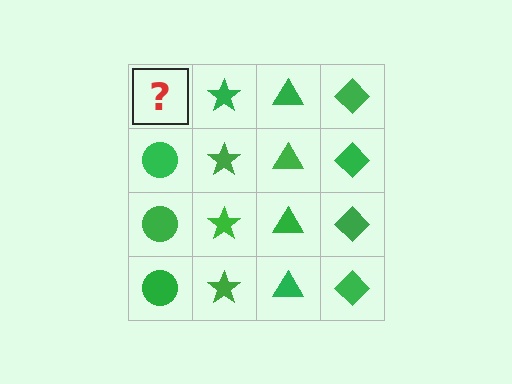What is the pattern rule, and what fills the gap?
The rule is that each column has a consistent shape. The gap should be filled with a green circle.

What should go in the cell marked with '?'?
The missing cell should contain a green circle.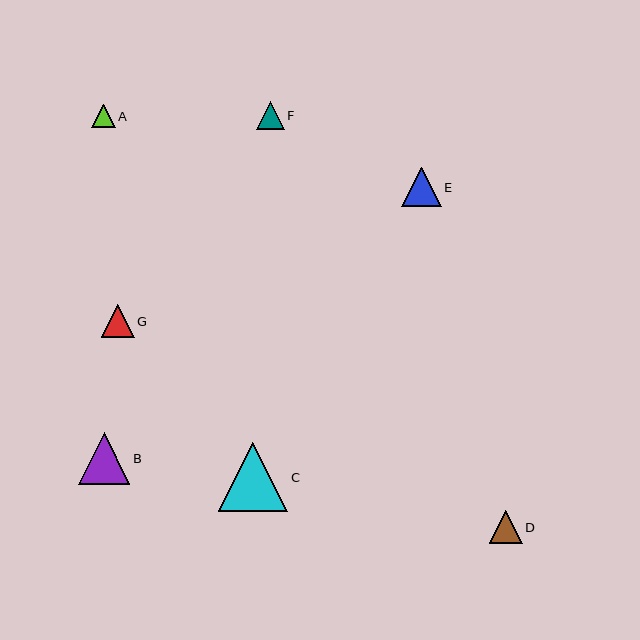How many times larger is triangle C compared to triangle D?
Triangle C is approximately 2.1 times the size of triangle D.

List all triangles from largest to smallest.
From largest to smallest: C, B, E, D, G, F, A.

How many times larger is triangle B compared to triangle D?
Triangle B is approximately 1.5 times the size of triangle D.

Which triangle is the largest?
Triangle C is the largest with a size of approximately 69 pixels.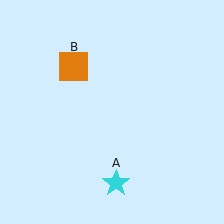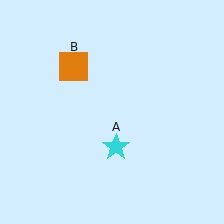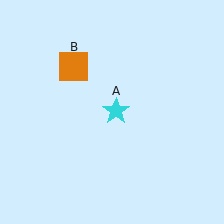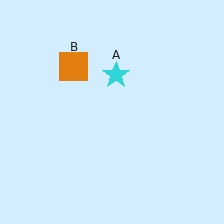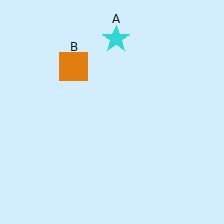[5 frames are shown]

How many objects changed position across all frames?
1 object changed position: cyan star (object A).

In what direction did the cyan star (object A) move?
The cyan star (object A) moved up.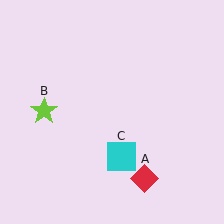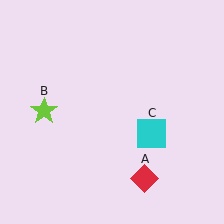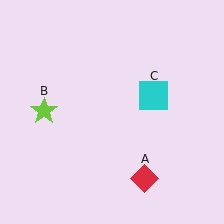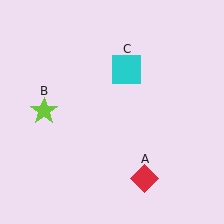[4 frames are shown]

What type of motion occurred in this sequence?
The cyan square (object C) rotated counterclockwise around the center of the scene.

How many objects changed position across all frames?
1 object changed position: cyan square (object C).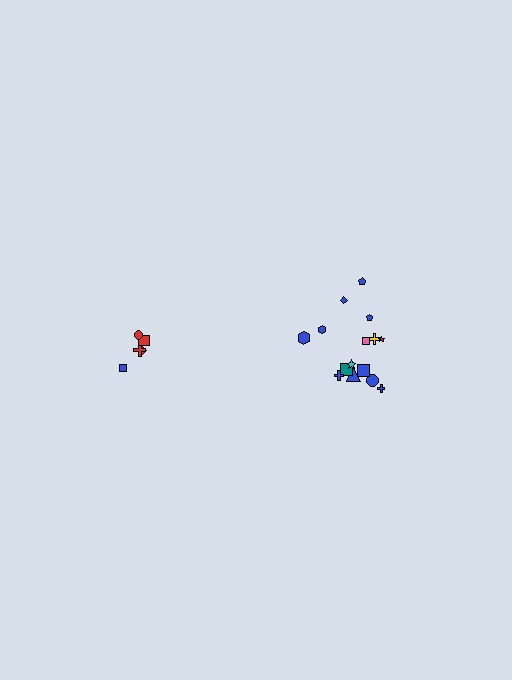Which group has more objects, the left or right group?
The right group.